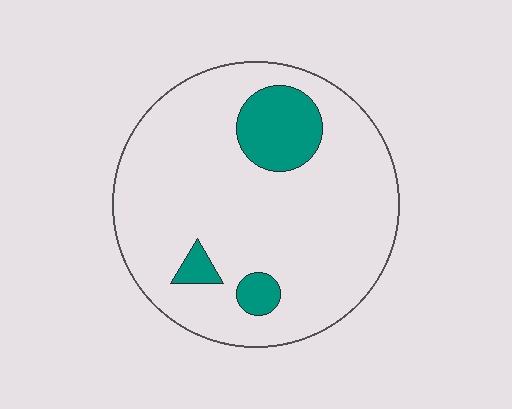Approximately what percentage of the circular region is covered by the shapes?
Approximately 15%.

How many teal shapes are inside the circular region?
3.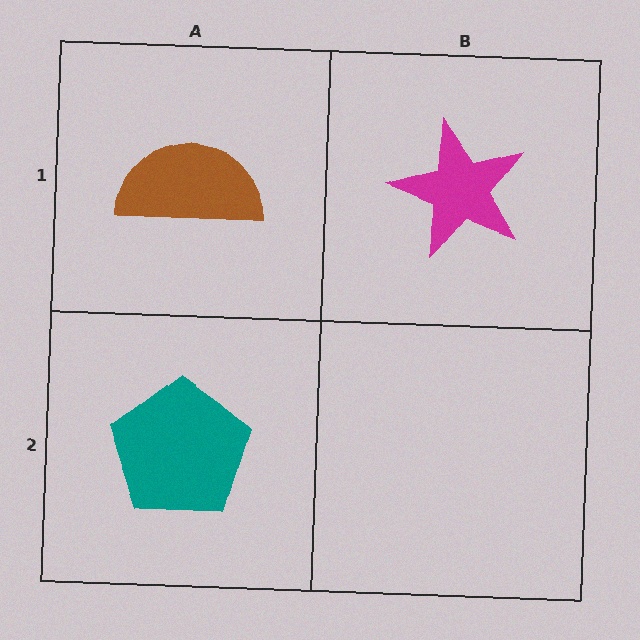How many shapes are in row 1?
2 shapes.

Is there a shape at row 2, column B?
No, that cell is empty.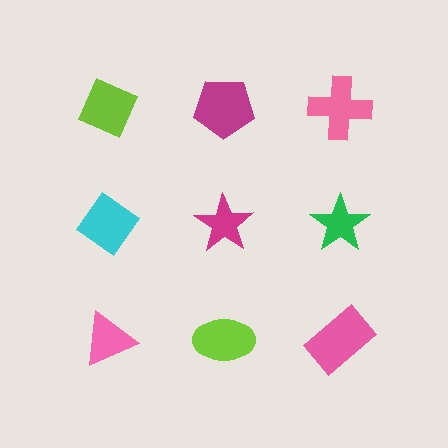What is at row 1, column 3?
A pink cross.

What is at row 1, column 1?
A lime diamond.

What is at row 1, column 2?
A magenta pentagon.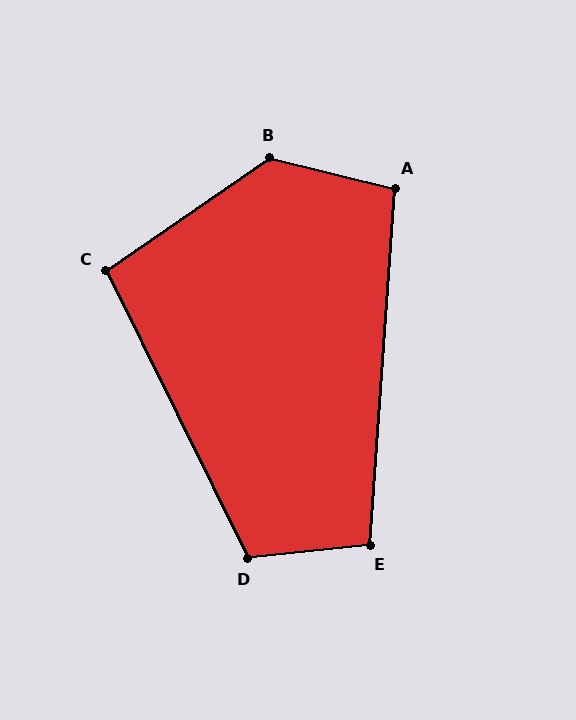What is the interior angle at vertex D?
Approximately 110 degrees (obtuse).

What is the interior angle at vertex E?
Approximately 100 degrees (obtuse).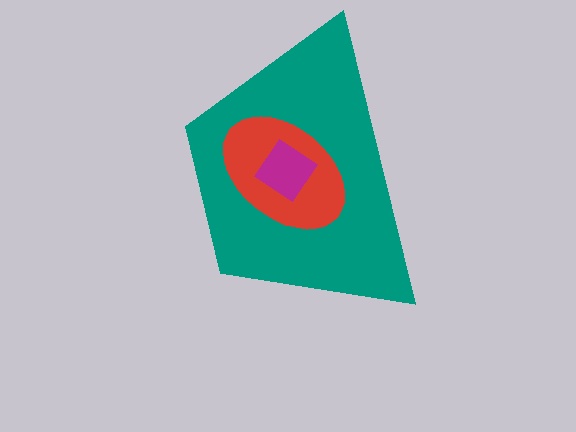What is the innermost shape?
The magenta diamond.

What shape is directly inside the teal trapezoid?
The red ellipse.